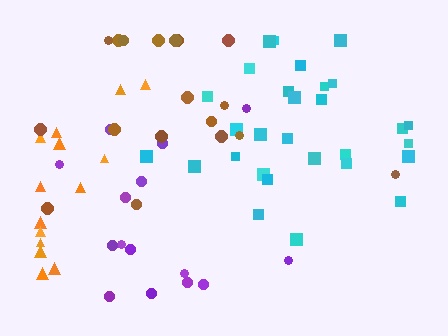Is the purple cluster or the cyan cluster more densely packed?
Cyan.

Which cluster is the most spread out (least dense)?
Purple.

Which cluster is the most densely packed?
Cyan.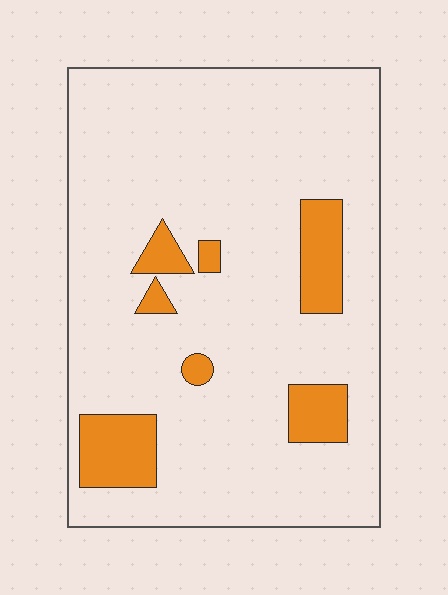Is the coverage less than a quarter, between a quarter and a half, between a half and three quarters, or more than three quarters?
Less than a quarter.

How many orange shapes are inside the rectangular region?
7.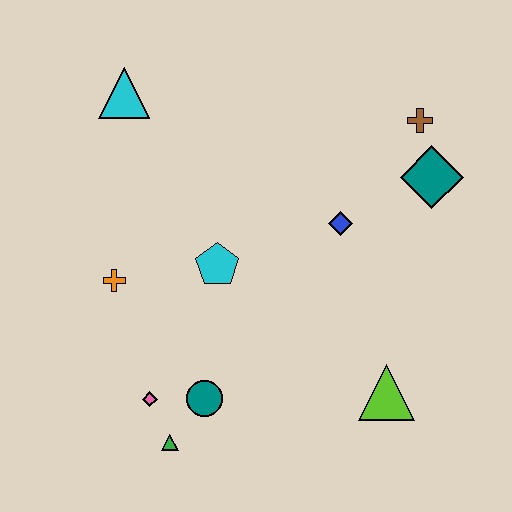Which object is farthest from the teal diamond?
The green triangle is farthest from the teal diamond.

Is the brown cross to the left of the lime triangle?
No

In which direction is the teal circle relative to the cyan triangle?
The teal circle is below the cyan triangle.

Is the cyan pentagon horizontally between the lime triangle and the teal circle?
Yes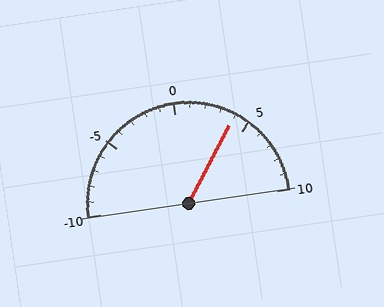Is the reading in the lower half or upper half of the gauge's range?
The reading is in the upper half of the range (-10 to 10).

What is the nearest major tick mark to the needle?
The nearest major tick mark is 5.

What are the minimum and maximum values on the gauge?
The gauge ranges from -10 to 10.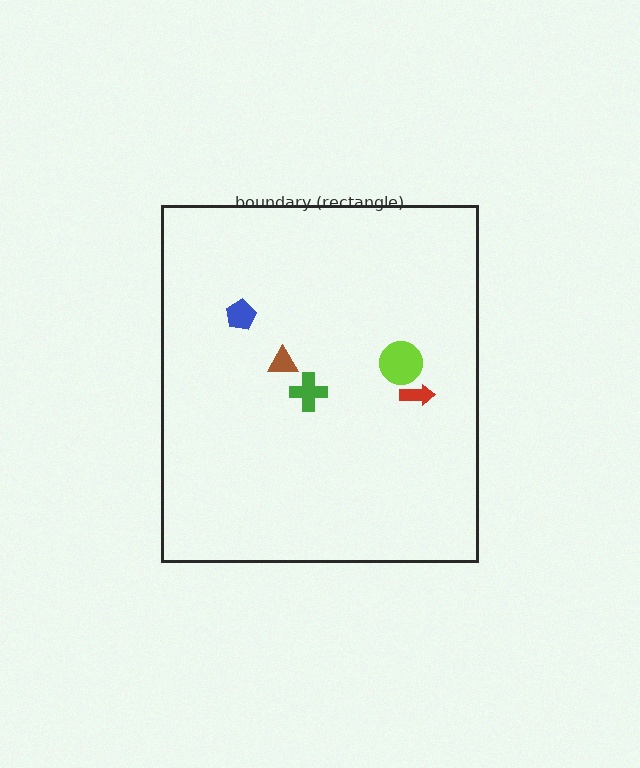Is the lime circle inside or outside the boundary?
Inside.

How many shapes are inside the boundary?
5 inside, 0 outside.